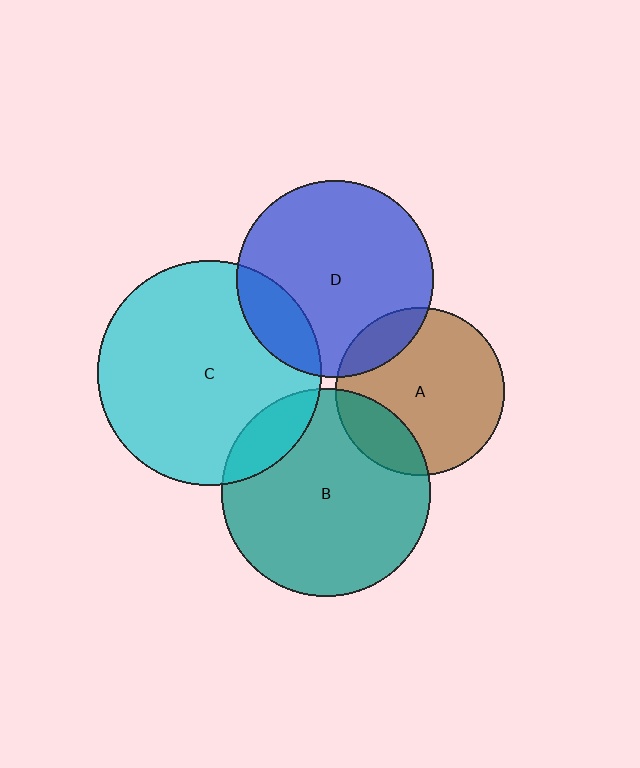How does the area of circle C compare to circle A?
Approximately 1.8 times.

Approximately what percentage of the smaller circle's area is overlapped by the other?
Approximately 15%.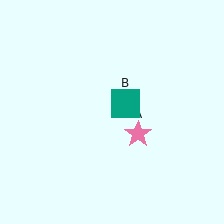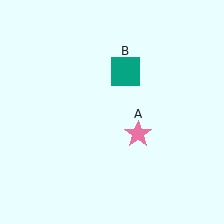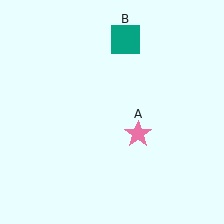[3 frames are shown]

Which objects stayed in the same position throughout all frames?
Pink star (object A) remained stationary.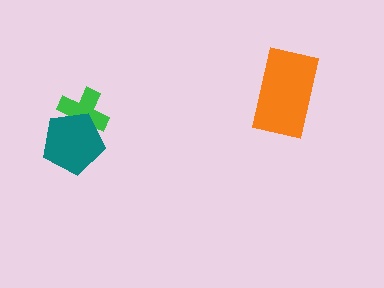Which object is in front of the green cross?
The teal pentagon is in front of the green cross.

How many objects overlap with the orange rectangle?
0 objects overlap with the orange rectangle.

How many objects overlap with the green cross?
1 object overlaps with the green cross.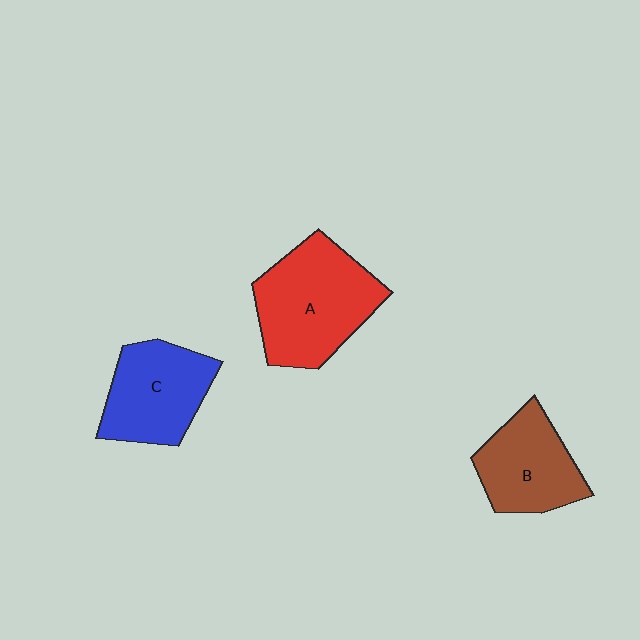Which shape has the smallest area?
Shape B (brown).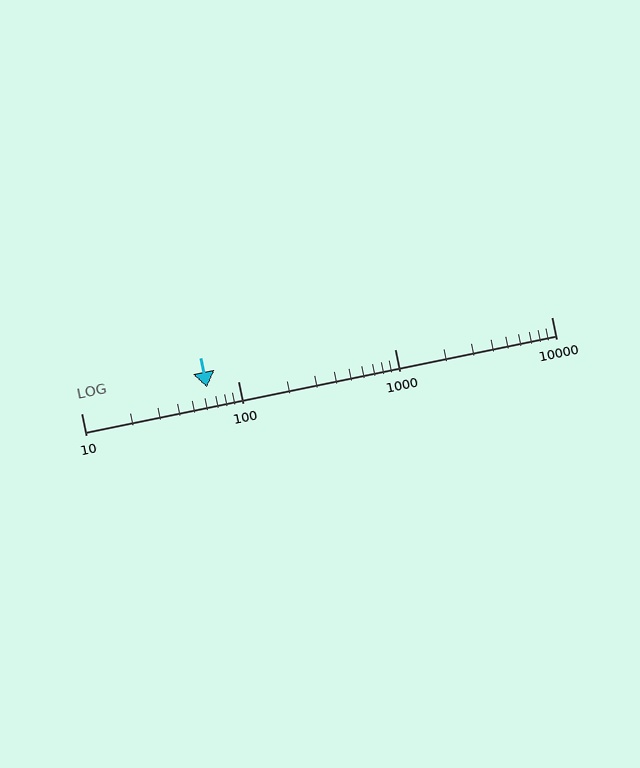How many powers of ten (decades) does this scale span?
The scale spans 3 decades, from 10 to 10000.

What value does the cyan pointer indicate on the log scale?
The pointer indicates approximately 64.